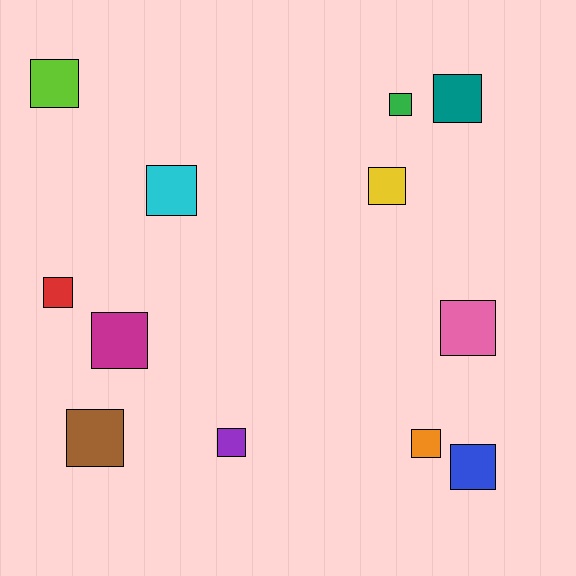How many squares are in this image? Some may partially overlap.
There are 12 squares.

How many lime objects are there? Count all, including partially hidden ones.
There is 1 lime object.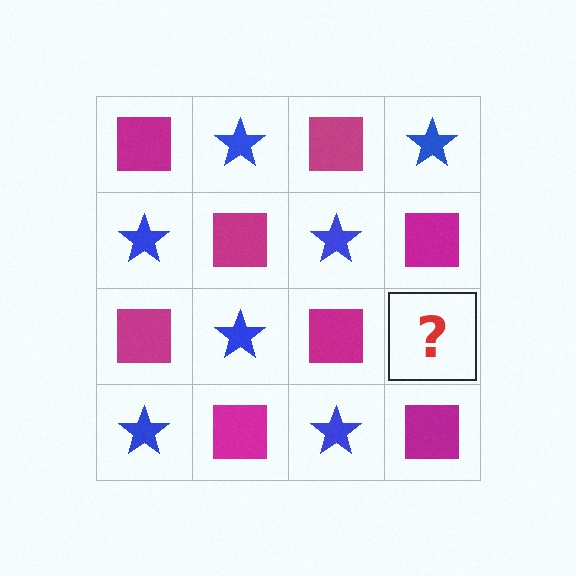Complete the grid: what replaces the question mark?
The question mark should be replaced with a blue star.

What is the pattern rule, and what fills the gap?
The rule is that it alternates magenta square and blue star in a checkerboard pattern. The gap should be filled with a blue star.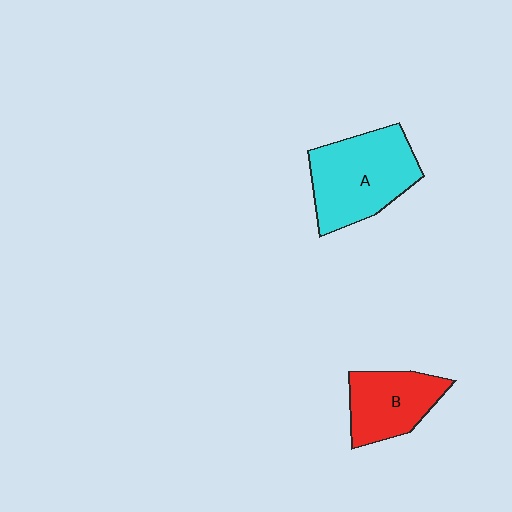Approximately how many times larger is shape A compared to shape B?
Approximately 1.5 times.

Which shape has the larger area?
Shape A (cyan).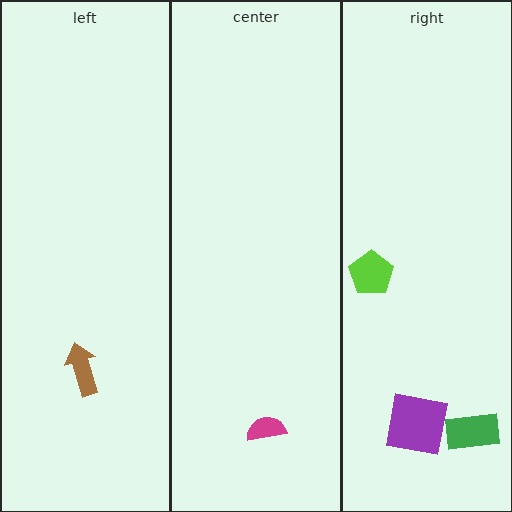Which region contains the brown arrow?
The left region.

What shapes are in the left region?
The brown arrow.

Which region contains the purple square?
The right region.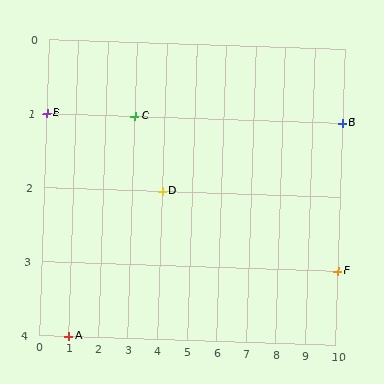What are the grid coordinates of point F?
Point F is at grid coordinates (10, 3).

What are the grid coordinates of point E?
Point E is at grid coordinates (0, 1).